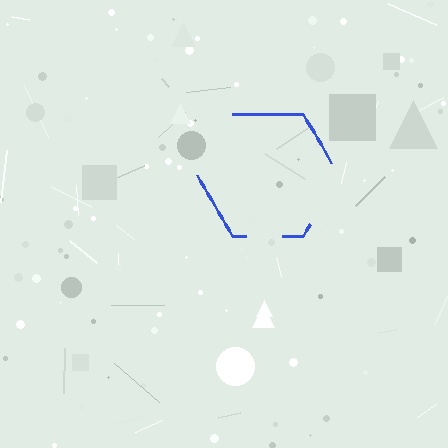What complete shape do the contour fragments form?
The contour fragments form a hexagon.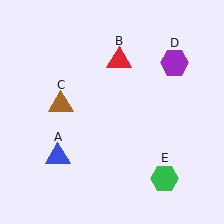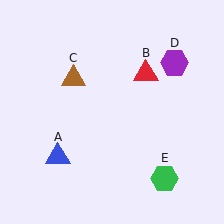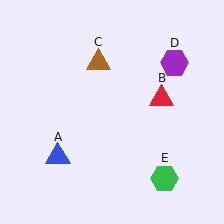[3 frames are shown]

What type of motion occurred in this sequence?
The red triangle (object B), brown triangle (object C) rotated clockwise around the center of the scene.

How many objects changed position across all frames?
2 objects changed position: red triangle (object B), brown triangle (object C).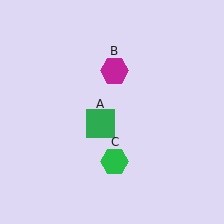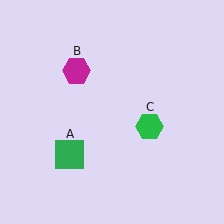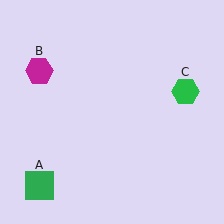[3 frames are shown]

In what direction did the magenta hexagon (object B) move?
The magenta hexagon (object B) moved left.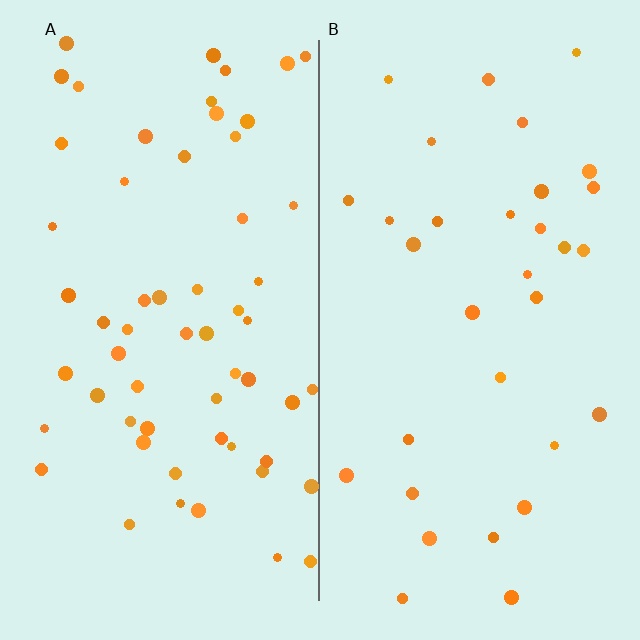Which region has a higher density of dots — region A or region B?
A (the left).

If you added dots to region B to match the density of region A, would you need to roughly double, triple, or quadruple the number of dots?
Approximately double.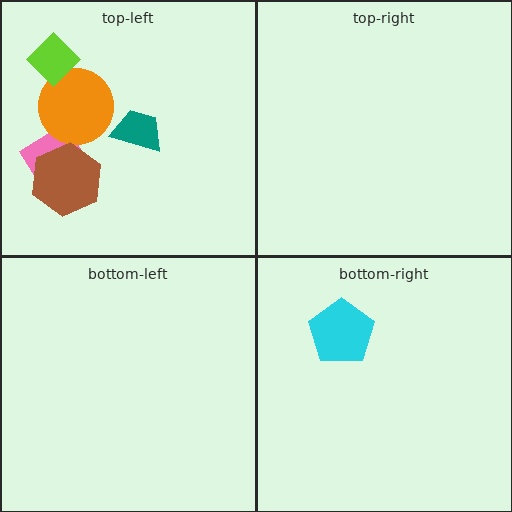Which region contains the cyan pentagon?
The bottom-right region.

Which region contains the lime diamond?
The top-left region.